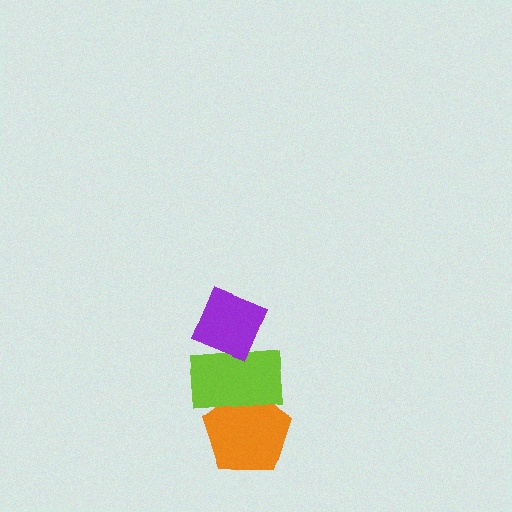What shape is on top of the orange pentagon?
The lime rectangle is on top of the orange pentagon.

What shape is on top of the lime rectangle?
The purple diamond is on top of the lime rectangle.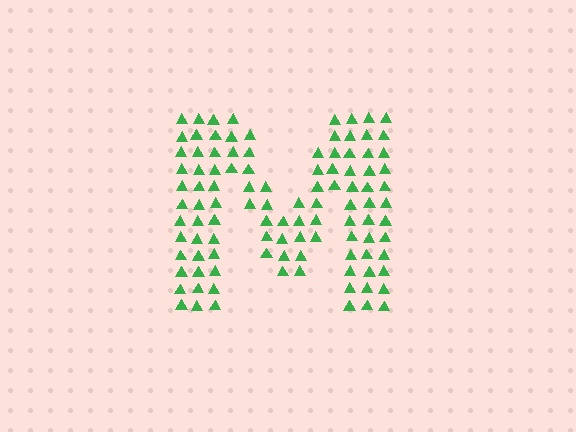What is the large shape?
The large shape is the letter M.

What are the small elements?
The small elements are triangles.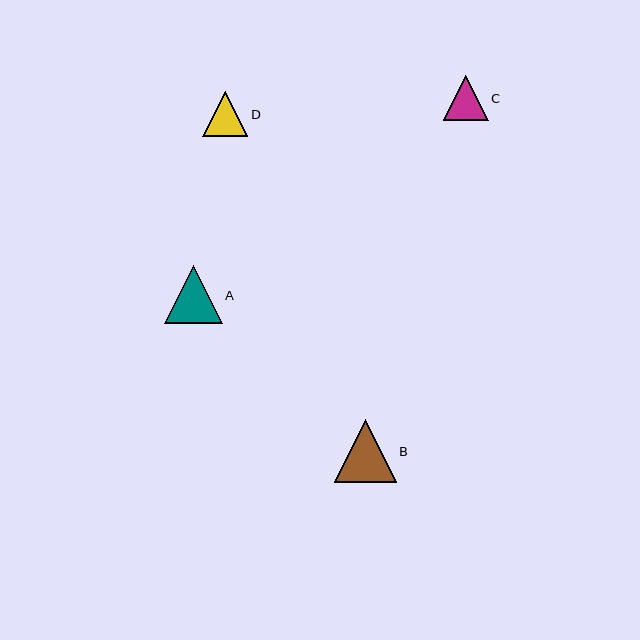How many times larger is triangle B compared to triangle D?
Triangle B is approximately 1.4 times the size of triangle D.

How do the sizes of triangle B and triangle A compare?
Triangle B and triangle A are approximately the same size.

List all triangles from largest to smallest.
From largest to smallest: B, A, C, D.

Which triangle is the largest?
Triangle B is the largest with a size of approximately 62 pixels.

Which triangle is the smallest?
Triangle D is the smallest with a size of approximately 45 pixels.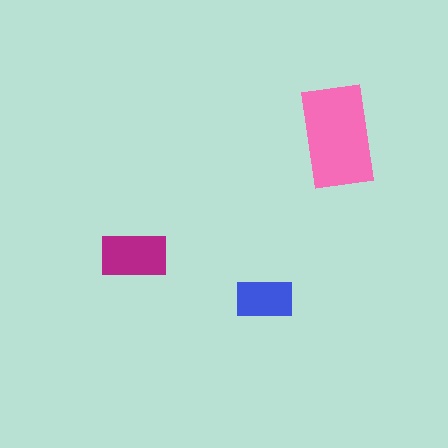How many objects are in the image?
There are 3 objects in the image.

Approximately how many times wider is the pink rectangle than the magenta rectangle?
About 1.5 times wider.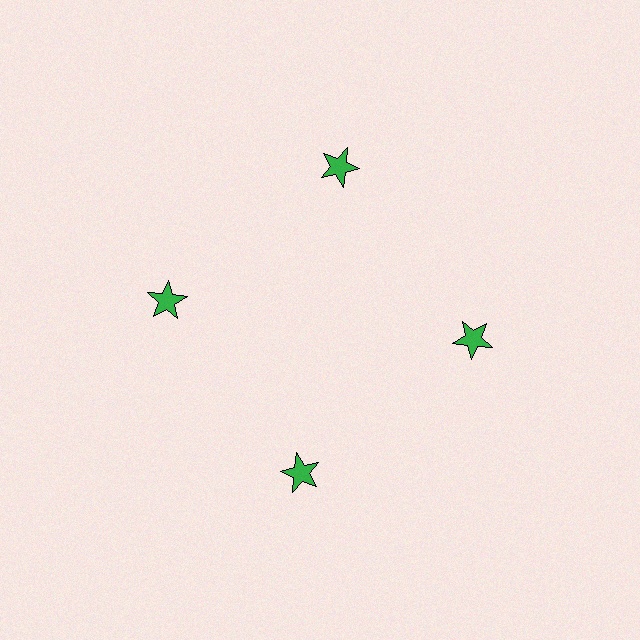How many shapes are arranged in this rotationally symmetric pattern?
There are 4 shapes, arranged in 4 groups of 1.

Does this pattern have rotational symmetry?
Yes, this pattern has 4-fold rotational symmetry. It looks the same after rotating 90 degrees around the center.